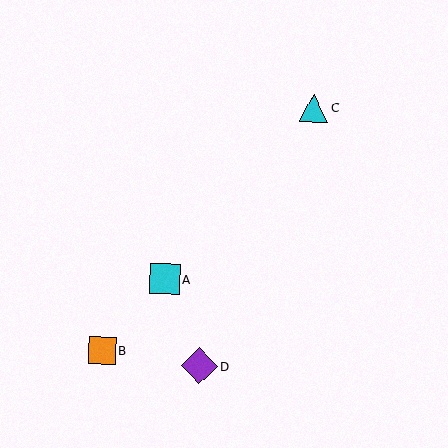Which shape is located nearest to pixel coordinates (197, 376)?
The purple diamond (labeled D) at (199, 366) is nearest to that location.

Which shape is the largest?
The purple diamond (labeled D) is the largest.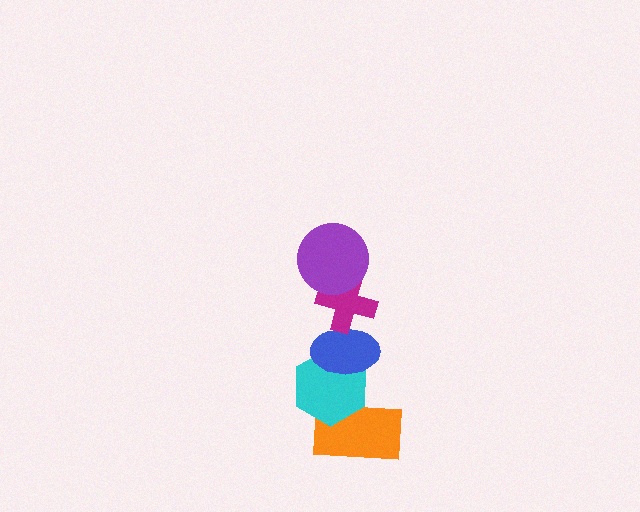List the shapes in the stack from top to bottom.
From top to bottom: the purple circle, the magenta cross, the blue ellipse, the cyan hexagon, the orange rectangle.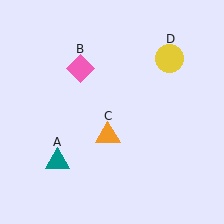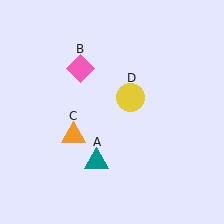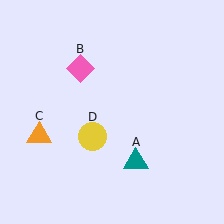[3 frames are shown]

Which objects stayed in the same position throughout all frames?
Pink diamond (object B) remained stationary.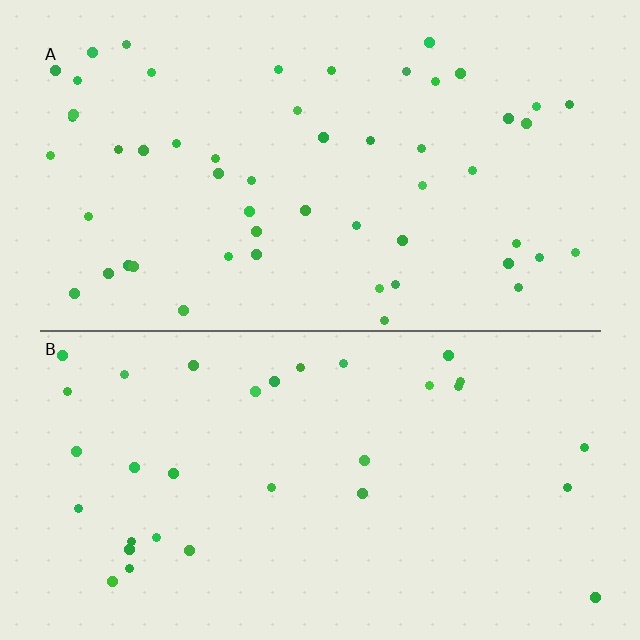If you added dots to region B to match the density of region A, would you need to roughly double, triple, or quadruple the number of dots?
Approximately double.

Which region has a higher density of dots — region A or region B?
A (the top).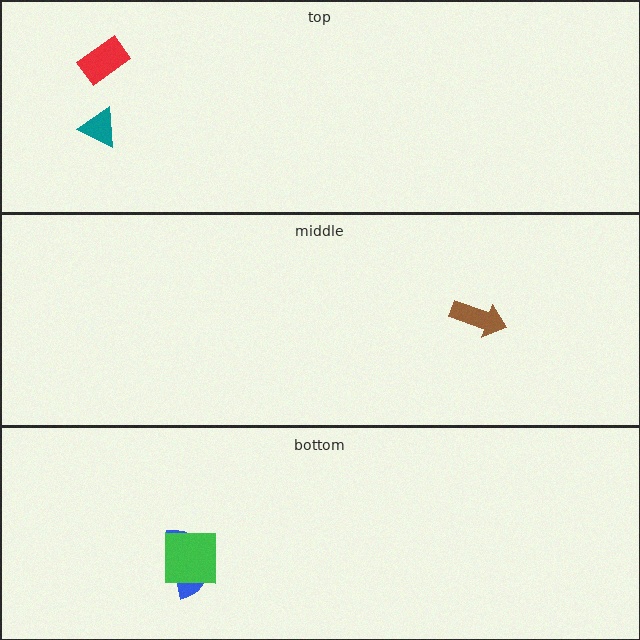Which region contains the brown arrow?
The middle region.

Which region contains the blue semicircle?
The bottom region.